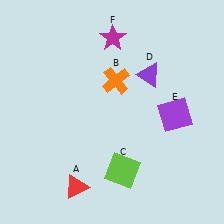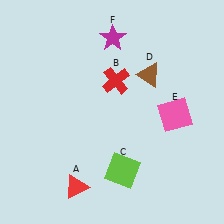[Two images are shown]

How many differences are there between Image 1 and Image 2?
There are 3 differences between the two images.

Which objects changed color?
B changed from orange to red. D changed from purple to brown. E changed from purple to pink.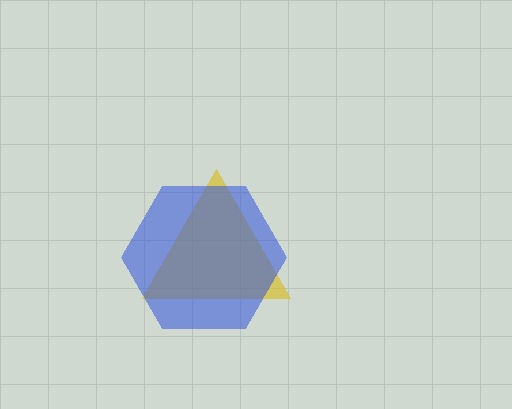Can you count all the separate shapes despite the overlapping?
Yes, there are 2 separate shapes.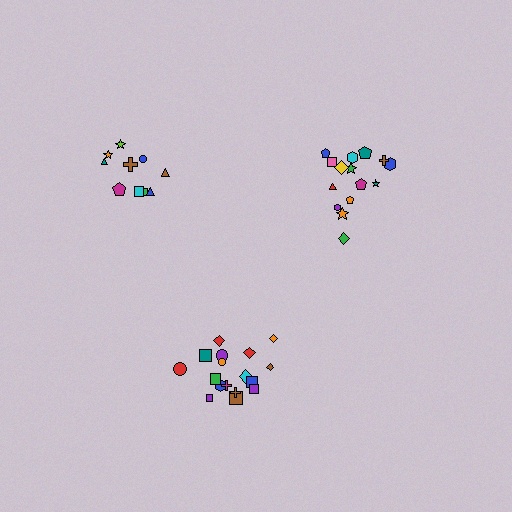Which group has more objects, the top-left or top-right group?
The top-right group.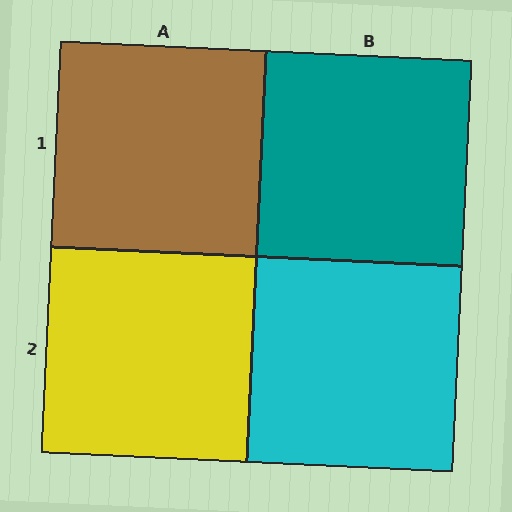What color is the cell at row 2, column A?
Yellow.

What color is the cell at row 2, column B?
Cyan.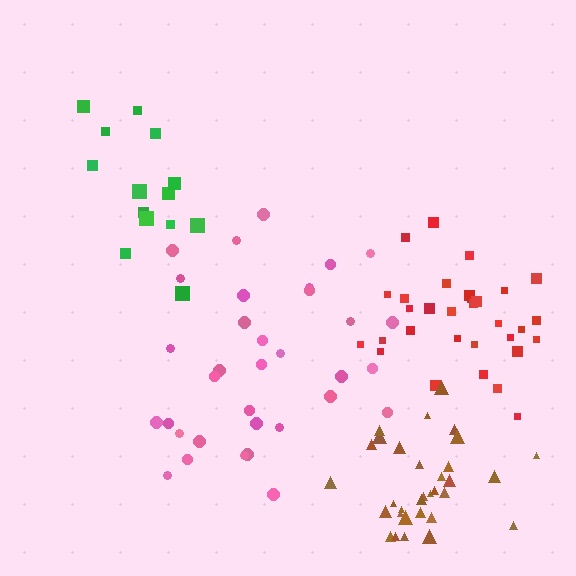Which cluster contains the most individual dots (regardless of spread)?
Pink (34).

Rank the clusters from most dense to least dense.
brown, red, pink, green.